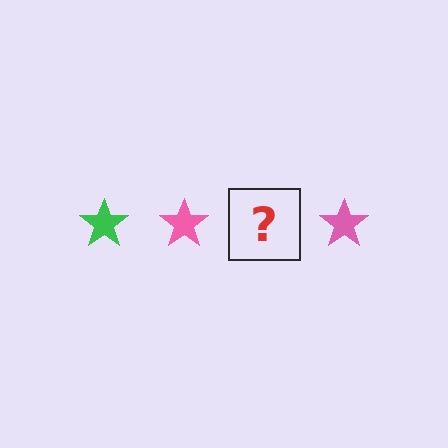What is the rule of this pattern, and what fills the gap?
The rule is that the pattern cycles through green, pink stars. The gap should be filled with a green star.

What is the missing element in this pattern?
The missing element is a green star.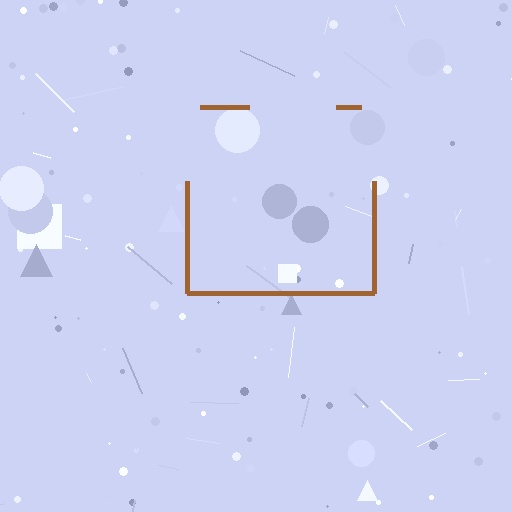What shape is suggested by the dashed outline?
The dashed outline suggests a square.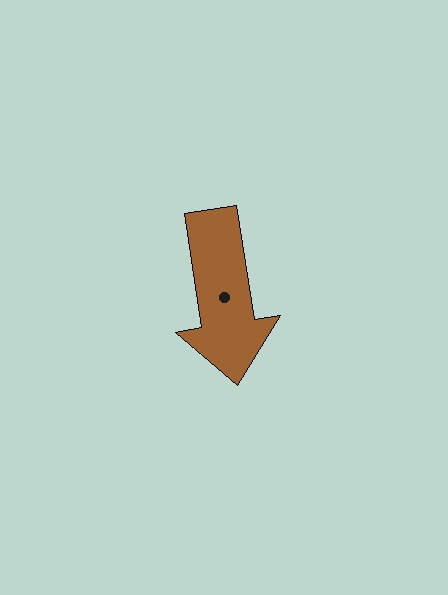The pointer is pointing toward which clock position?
Roughly 6 o'clock.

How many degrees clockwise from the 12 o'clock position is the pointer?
Approximately 171 degrees.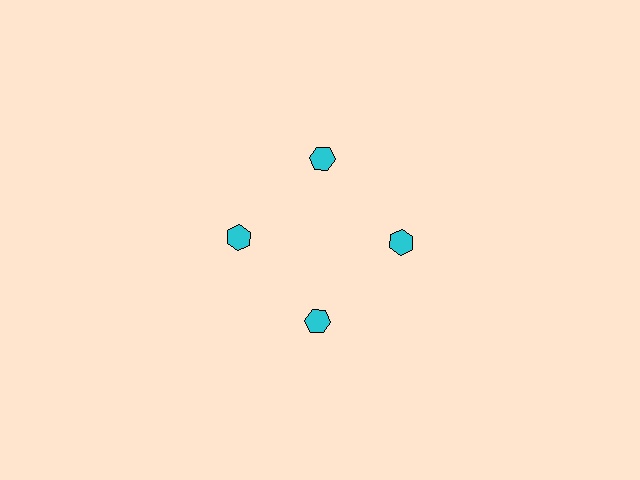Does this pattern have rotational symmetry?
Yes, this pattern has 4-fold rotational symmetry. It looks the same after rotating 90 degrees around the center.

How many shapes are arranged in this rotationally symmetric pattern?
There are 4 shapes, arranged in 4 groups of 1.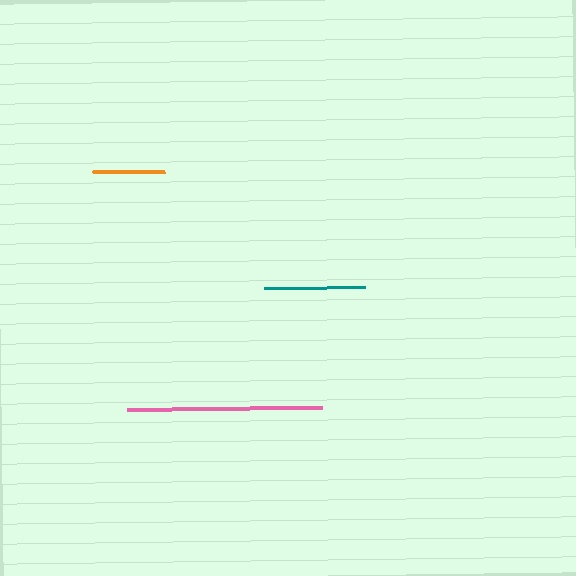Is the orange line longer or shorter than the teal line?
The teal line is longer than the orange line.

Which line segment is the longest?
The pink line is the longest at approximately 194 pixels.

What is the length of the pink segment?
The pink segment is approximately 194 pixels long.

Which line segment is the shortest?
The orange line is the shortest at approximately 72 pixels.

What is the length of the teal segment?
The teal segment is approximately 101 pixels long.